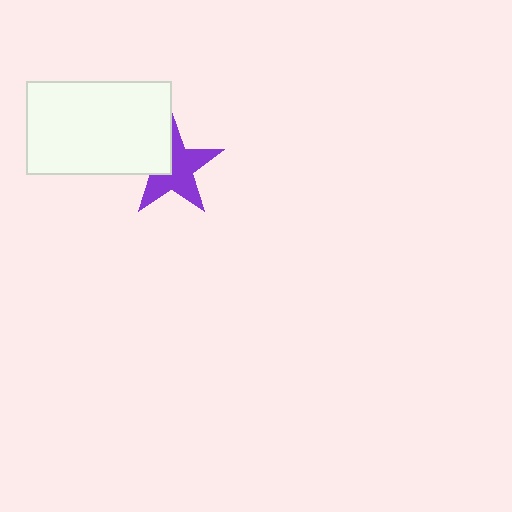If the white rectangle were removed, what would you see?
You would see the complete purple star.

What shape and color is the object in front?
The object in front is a white rectangle.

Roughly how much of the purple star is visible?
Most of it is visible (roughly 67%).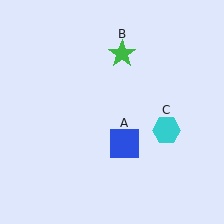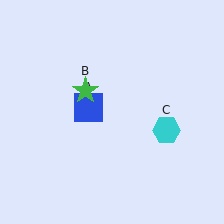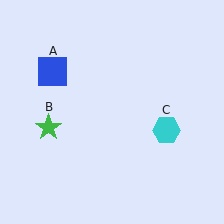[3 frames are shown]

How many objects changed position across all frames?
2 objects changed position: blue square (object A), green star (object B).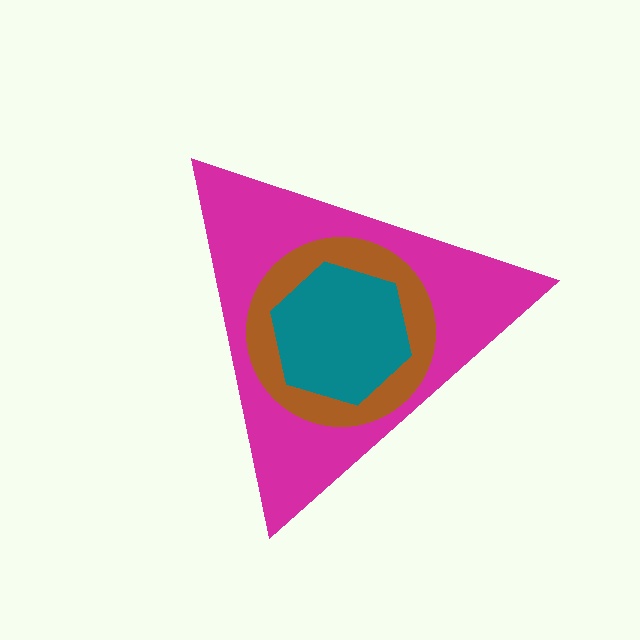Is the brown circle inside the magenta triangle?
Yes.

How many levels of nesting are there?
3.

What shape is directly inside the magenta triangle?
The brown circle.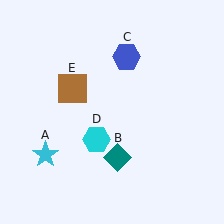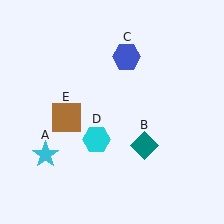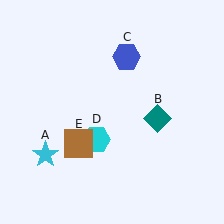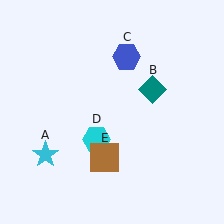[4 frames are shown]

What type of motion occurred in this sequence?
The teal diamond (object B), brown square (object E) rotated counterclockwise around the center of the scene.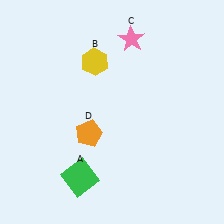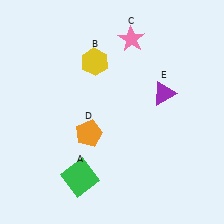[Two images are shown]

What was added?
A purple triangle (E) was added in Image 2.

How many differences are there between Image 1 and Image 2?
There is 1 difference between the two images.